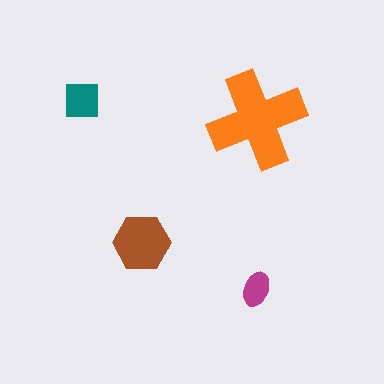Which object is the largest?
The orange cross.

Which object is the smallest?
The magenta ellipse.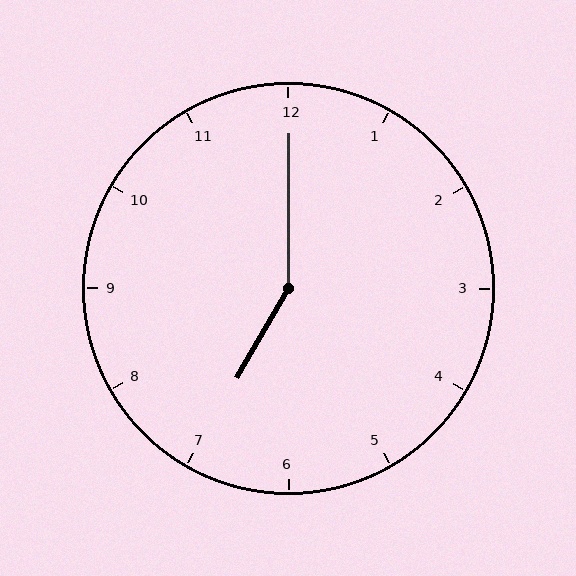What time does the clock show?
7:00.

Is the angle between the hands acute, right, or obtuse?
It is obtuse.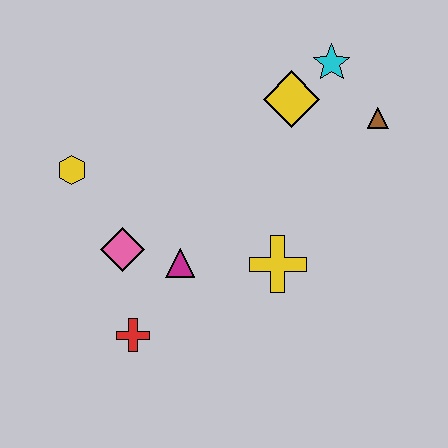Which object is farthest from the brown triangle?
The red cross is farthest from the brown triangle.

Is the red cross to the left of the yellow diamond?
Yes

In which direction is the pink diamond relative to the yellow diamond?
The pink diamond is to the left of the yellow diamond.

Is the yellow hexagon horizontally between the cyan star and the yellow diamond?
No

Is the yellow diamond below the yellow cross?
No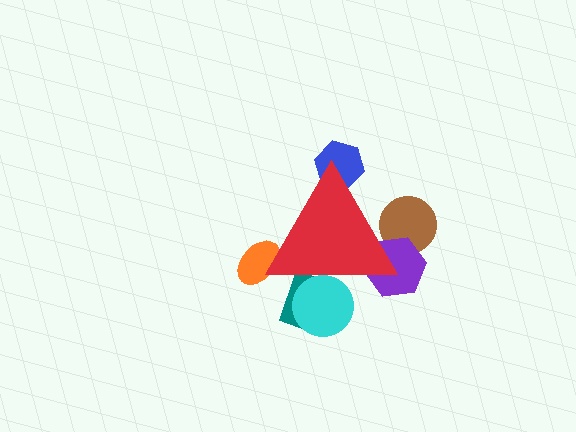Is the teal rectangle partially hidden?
Yes, the teal rectangle is partially hidden behind the red triangle.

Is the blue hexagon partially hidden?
Yes, the blue hexagon is partially hidden behind the red triangle.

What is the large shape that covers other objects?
A red triangle.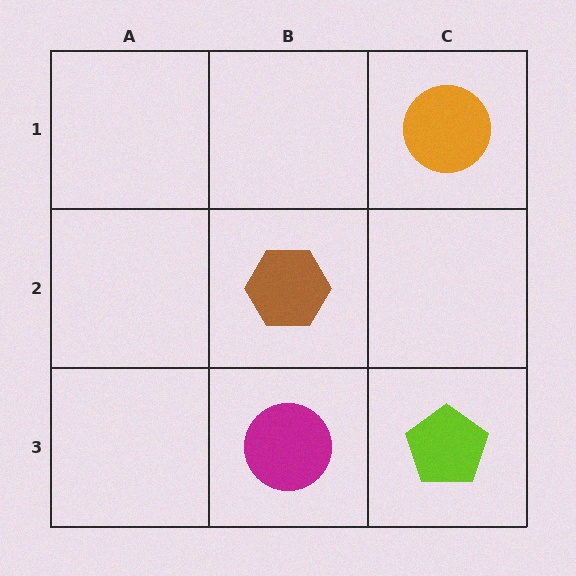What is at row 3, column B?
A magenta circle.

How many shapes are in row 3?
2 shapes.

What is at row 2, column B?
A brown hexagon.